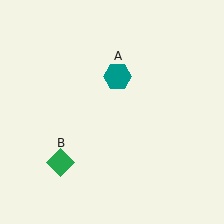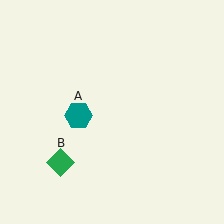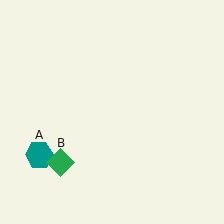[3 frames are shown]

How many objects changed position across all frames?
1 object changed position: teal hexagon (object A).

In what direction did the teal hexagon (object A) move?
The teal hexagon (object A) moved down and to the left.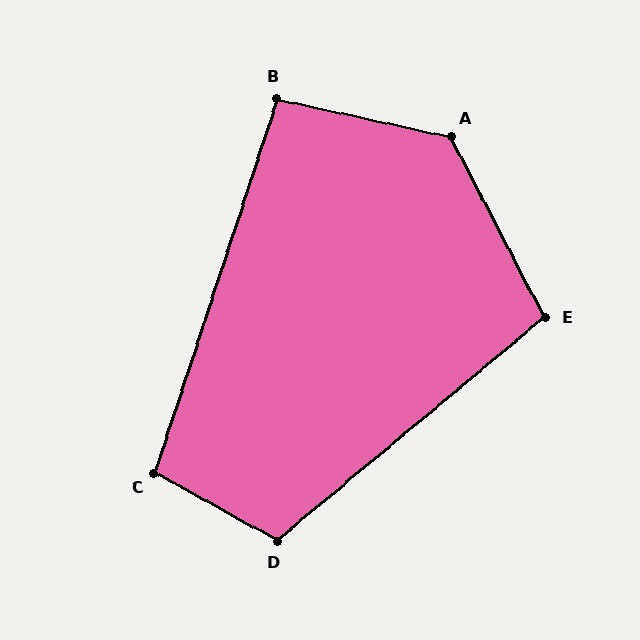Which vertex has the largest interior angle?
A, at approximately 130 degrees.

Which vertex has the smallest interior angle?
B, at approximately 96 degrees.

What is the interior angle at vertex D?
Approximately 111 degrees (obtuse).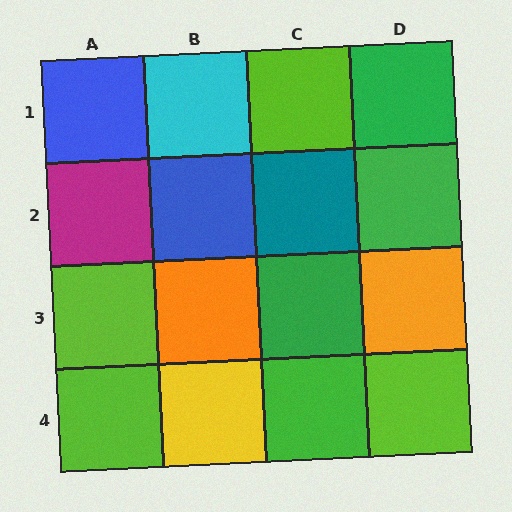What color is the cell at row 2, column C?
Teal.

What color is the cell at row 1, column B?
Cyan.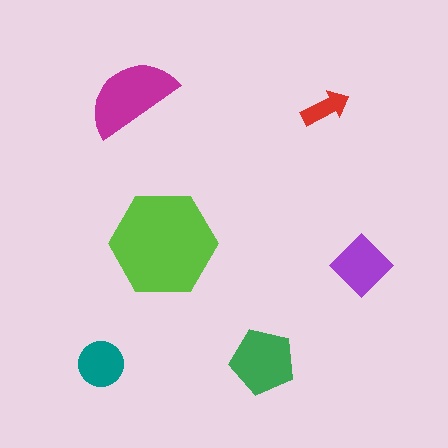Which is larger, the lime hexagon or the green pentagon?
The lime hexagon.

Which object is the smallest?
The red arrow.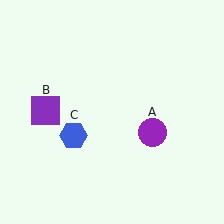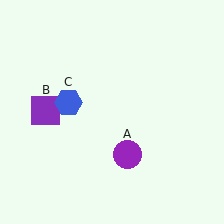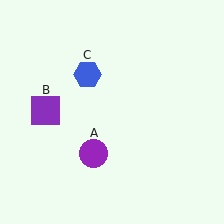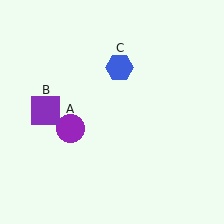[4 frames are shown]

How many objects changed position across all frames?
2 objects changed position: purple circle (object A), blue hexagon (object C).